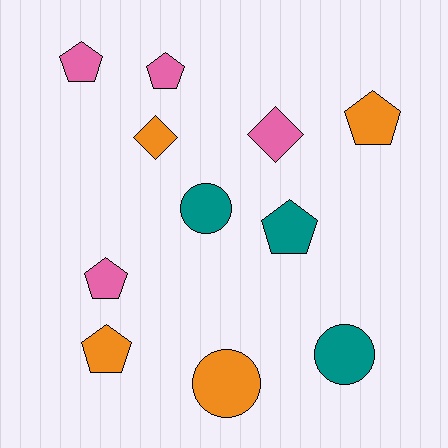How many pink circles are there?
There are no pink circles.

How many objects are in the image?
There are 11 objects.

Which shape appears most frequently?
Pentagon, with 6 objects.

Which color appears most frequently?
Pink, with 4 objects.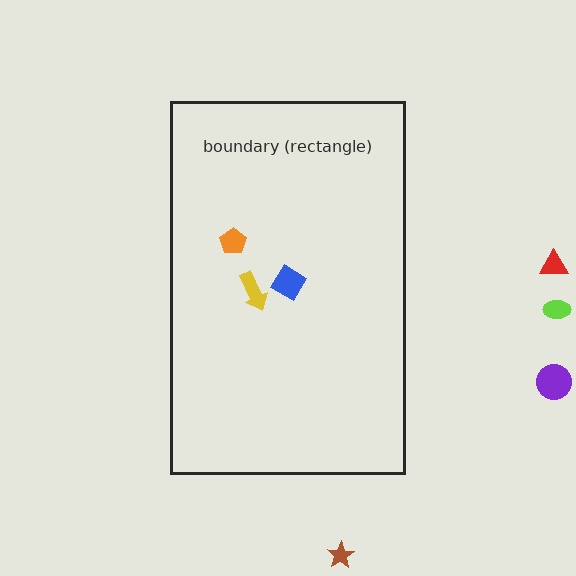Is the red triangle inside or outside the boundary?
Outside.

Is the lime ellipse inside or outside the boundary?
Outside.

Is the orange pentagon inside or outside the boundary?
Inside.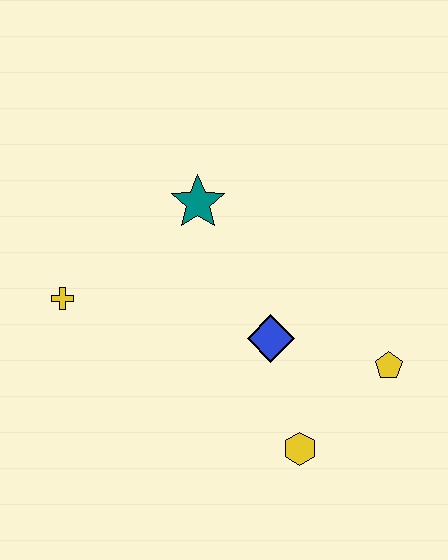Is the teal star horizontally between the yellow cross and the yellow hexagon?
Yes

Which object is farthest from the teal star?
The yellow hexagon is farthest from the teal star.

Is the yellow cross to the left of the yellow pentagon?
Yes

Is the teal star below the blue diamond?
No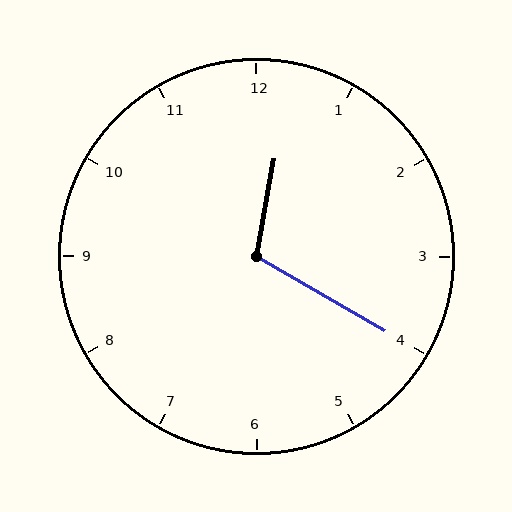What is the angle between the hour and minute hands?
Approximately 110 degrees.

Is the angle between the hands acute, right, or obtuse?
It is obtuse.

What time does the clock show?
12:20.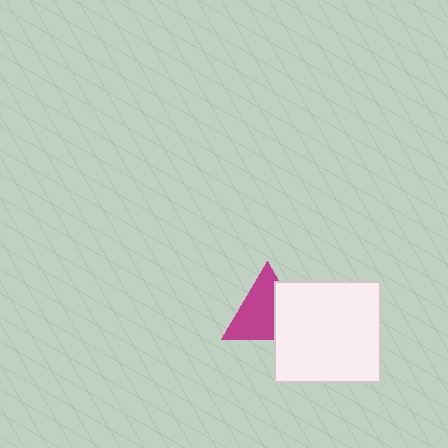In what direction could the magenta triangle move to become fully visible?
The magenta triangle could move left. That would shift it out from behind the white rectangle entirely.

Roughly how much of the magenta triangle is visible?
About half of it is visible (roughly 64%).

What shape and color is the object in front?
The object in front is a white rectangle.